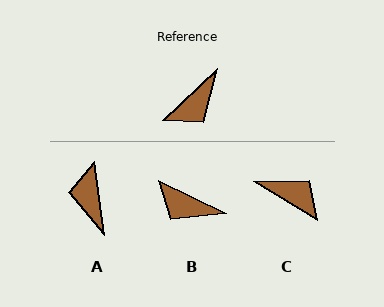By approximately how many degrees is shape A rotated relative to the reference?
Approximately 127 degrees clockwise.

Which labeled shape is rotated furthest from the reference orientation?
A, about 127 degrees away.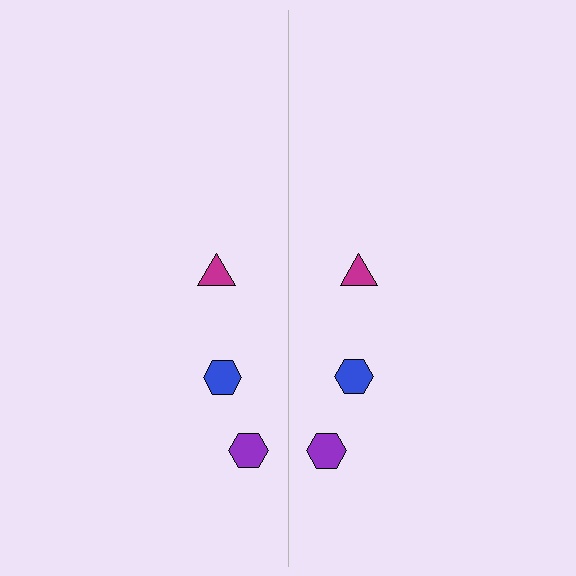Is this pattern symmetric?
Yes, this pattern has bilateral (reflection) symmetry.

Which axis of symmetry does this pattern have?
The pattern has a vertical axis of symmetry running through the center of the image.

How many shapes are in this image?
There are 6 shapes in this image.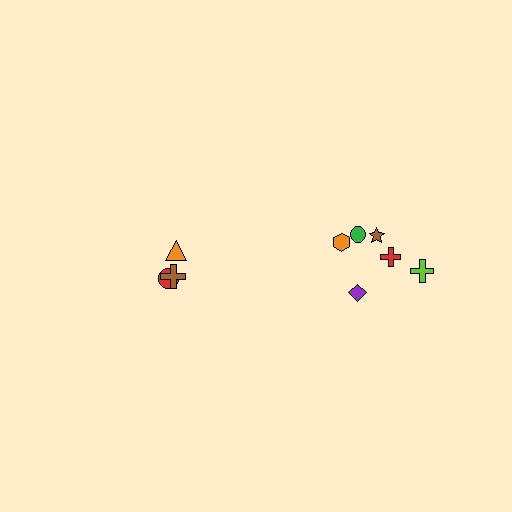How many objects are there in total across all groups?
There are 9 objects.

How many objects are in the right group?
There are 6 objects.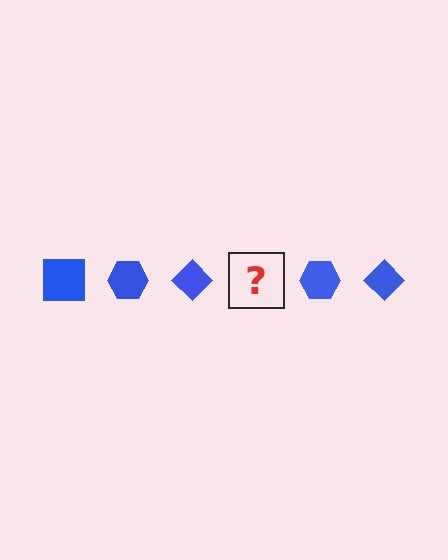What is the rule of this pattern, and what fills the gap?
The rule is that the pattern cycles through square, hexagon, diamond shapes in blue. The gap should be filled with a blue square.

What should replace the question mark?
The question mark should be replaced with a blue square.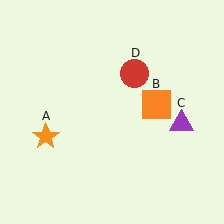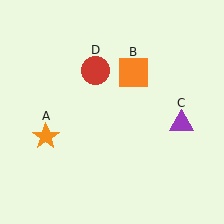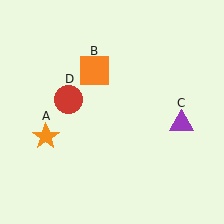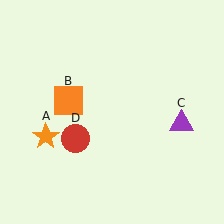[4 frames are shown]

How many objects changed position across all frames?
2 objects changed position: orange square (object B), red circle (object D).